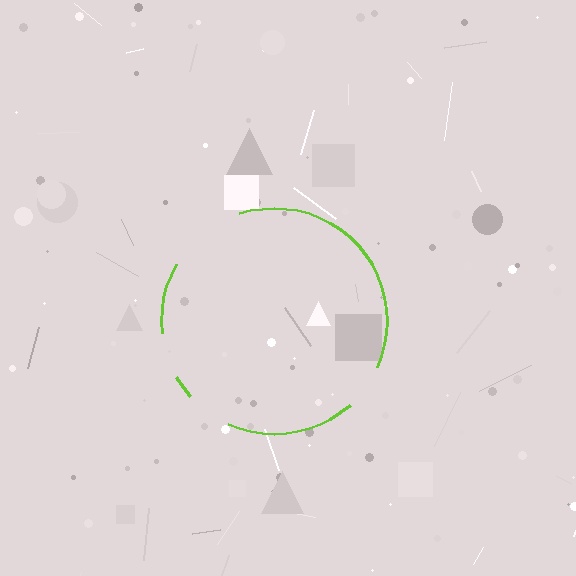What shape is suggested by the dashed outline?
The dashed outline suggests a circle.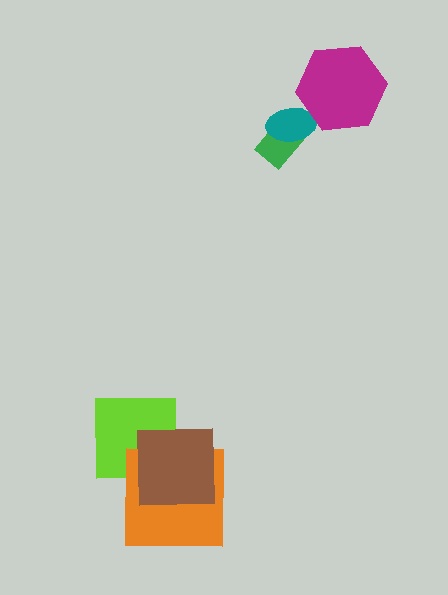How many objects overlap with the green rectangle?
1 object overlaps with the green rectangle.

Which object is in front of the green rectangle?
The teal ellipse is in front of the green rectangle.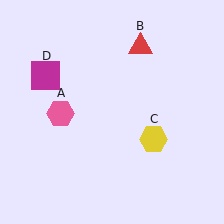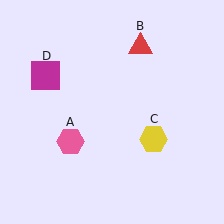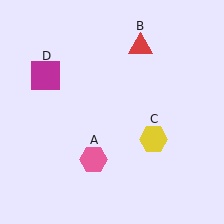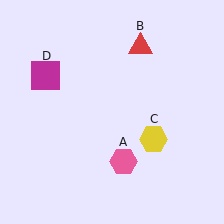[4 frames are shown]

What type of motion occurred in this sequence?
The pink hexagon (object A) rotated counterclockwise around the center of the scene.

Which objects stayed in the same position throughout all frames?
Red triangle (object B) and yellow hexagon (object C) and magenta square (object D) remained stationary.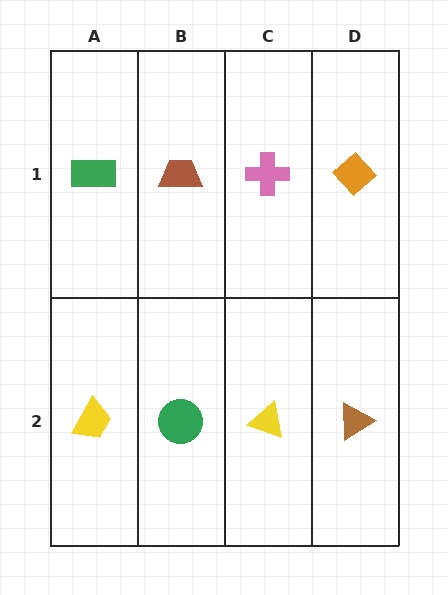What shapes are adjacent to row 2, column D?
An orange diamond (row 1, column D), a yellow triangle (row 2, column C).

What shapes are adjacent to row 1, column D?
A brown triangle (row 2, column D), a pink cross (row 1, column C).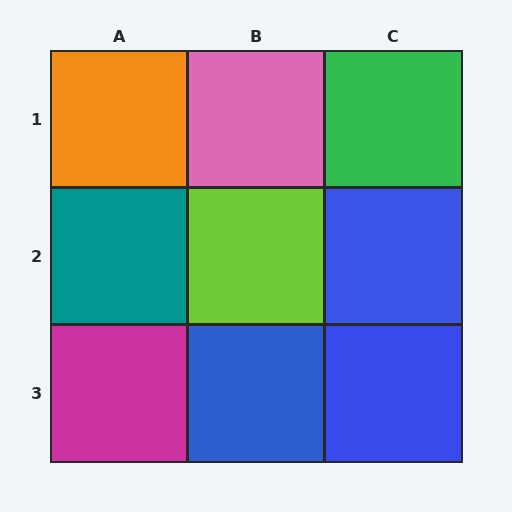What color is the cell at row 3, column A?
Magenta.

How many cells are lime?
1 cell is lime.